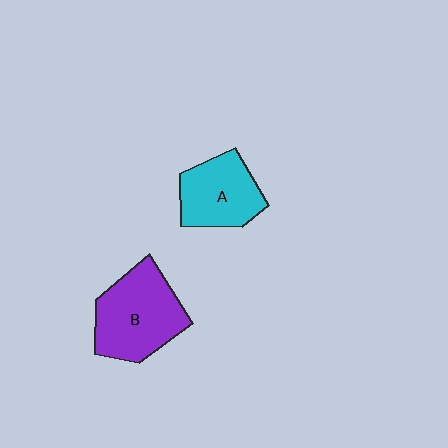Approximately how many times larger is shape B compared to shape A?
Approximately 1.3 times.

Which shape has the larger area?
Shape B (purple).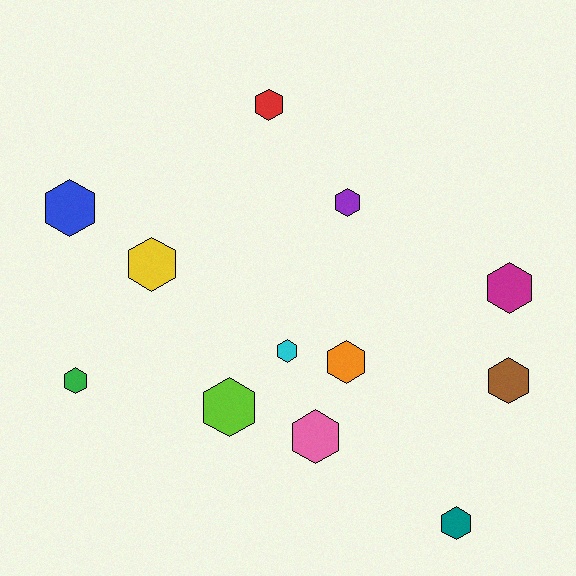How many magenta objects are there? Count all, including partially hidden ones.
There is 1 magenta object.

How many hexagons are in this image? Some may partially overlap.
There are 12 hexagons.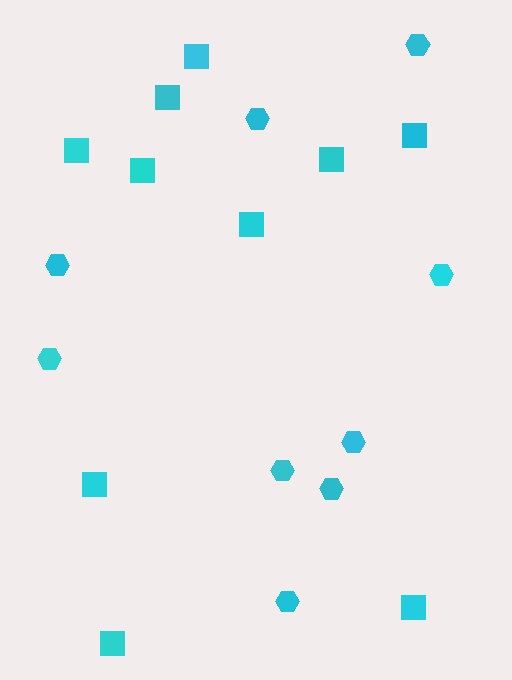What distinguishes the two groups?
There are 2 groups: one group of squares (10) and one group of hexagons (9).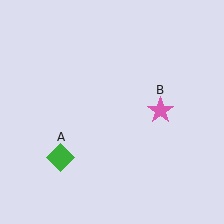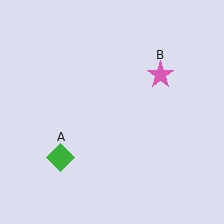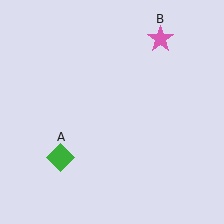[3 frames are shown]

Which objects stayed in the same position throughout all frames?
Green diamond (object A) remained stationary.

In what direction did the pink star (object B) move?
The pink star (object B) moved up.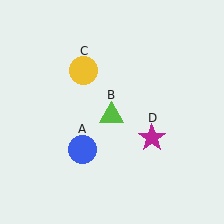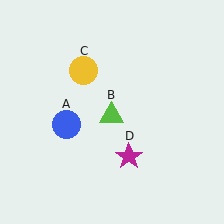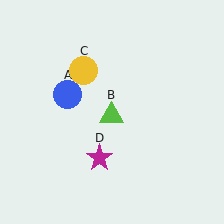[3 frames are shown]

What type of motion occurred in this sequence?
The blue circle (object A), magenta star (object D) rotated clockwise around the center of the scene.